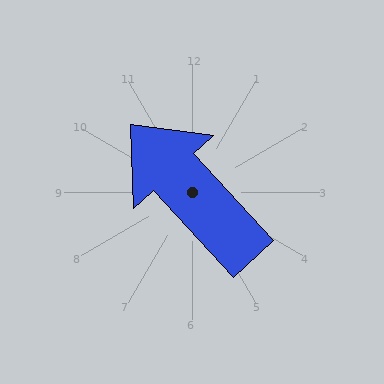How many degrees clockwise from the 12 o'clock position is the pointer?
Approximately 318 degrees.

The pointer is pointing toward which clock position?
Roughly 11 o'clock.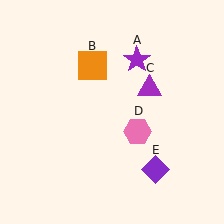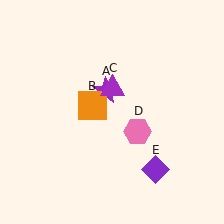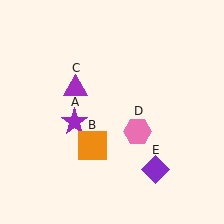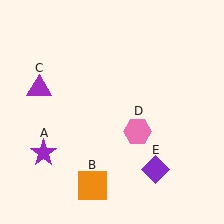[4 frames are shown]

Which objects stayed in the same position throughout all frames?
Pink hexagon (object D) and purple diamond (object E) remained stationary.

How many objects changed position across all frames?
3 objects changed position: purple star (object A), orange square (object B), purple triangle (object C).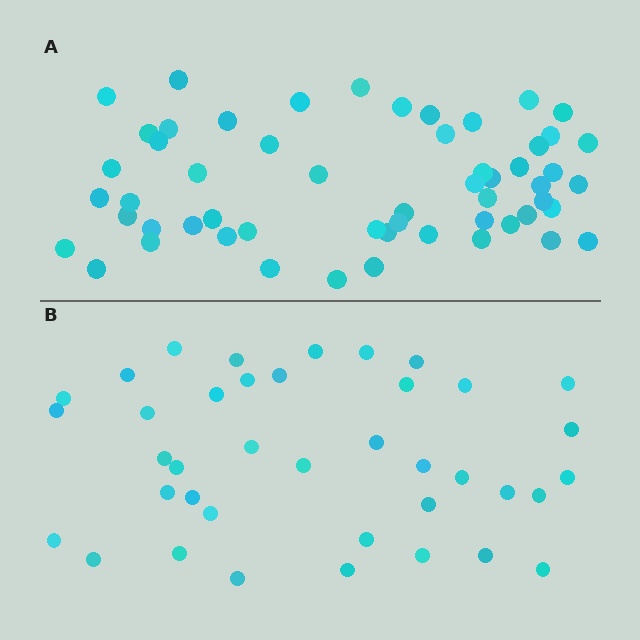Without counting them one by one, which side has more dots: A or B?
Region A (the top region) has more dots.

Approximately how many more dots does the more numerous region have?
Region A has approximately 15 more dots than region B.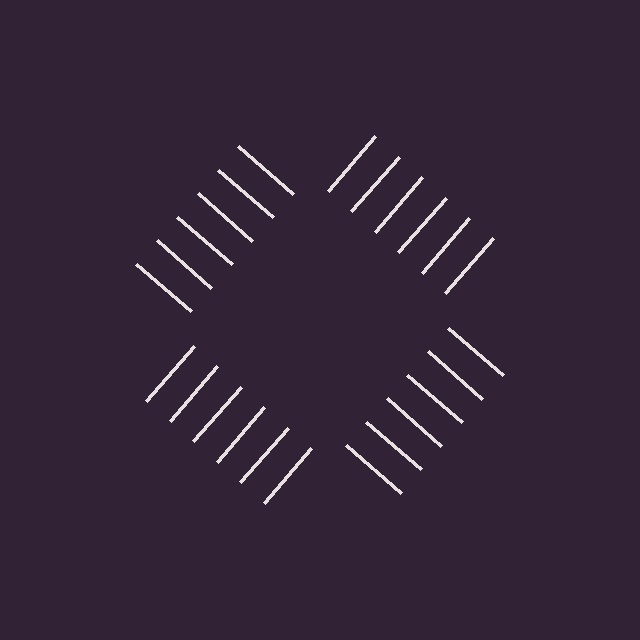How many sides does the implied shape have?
4 sides — the line-ends trace a square.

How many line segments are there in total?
24 — 6 along each of the 4 edges.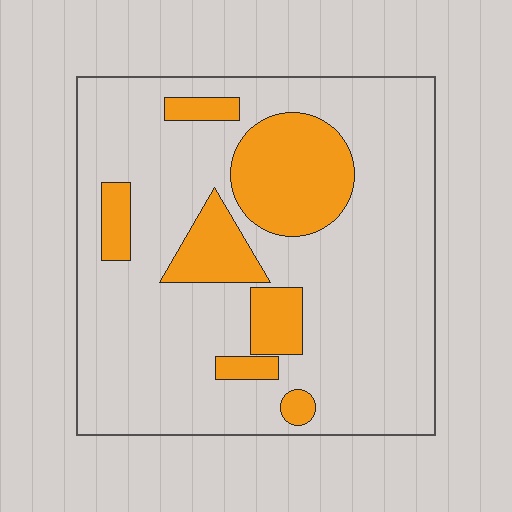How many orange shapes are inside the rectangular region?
7.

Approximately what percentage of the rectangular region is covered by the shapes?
Approximately 20%.